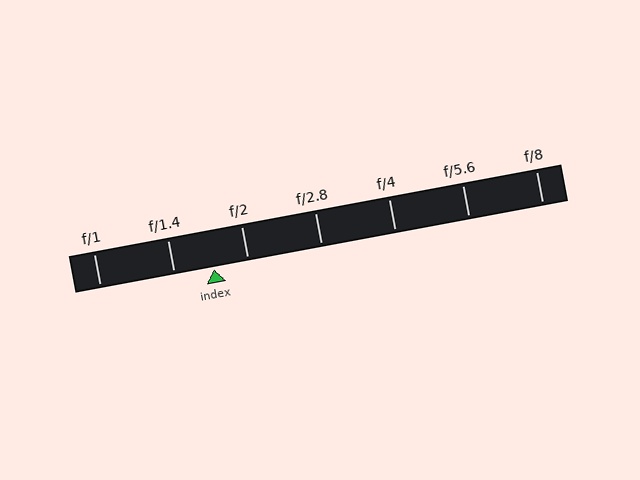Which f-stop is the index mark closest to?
The index mark is closest to f/2.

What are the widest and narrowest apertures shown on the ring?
The widest aperture shown is f/1 and the narrowest is f/8.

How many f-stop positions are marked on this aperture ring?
There are 7 f-stop positions marked.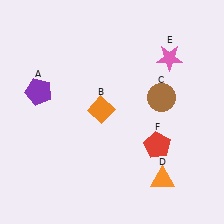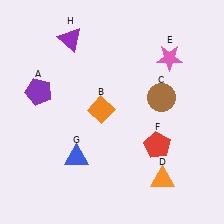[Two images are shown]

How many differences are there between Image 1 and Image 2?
There are 2 differences between the two images.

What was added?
A blue triangle (G), a purple triangle (H) were added in Image 2.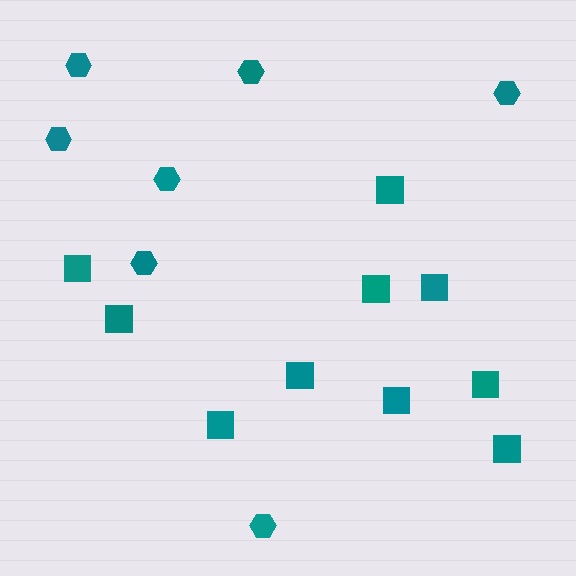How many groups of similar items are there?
There are 2 groups: one group of hexagons (7) and one group of squares (10).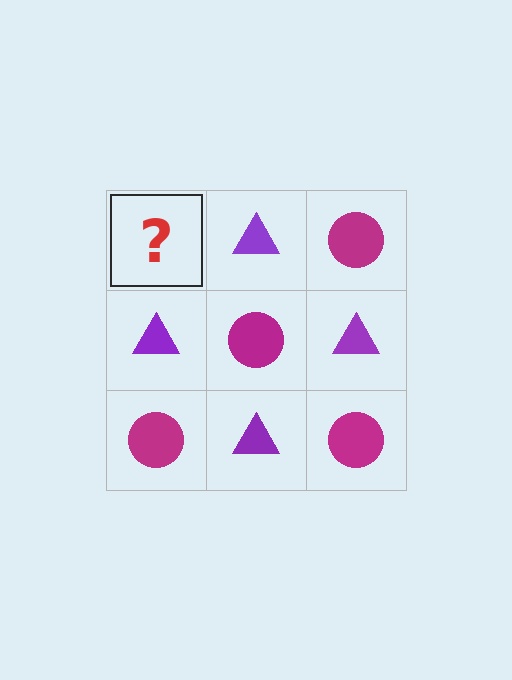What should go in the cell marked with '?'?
The missing cell should contain a magenta circle.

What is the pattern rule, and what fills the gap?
The rule is that it alternates magenta circle and purple triangle in a checkerboard pattern. The gap should be filled with a magenta circle.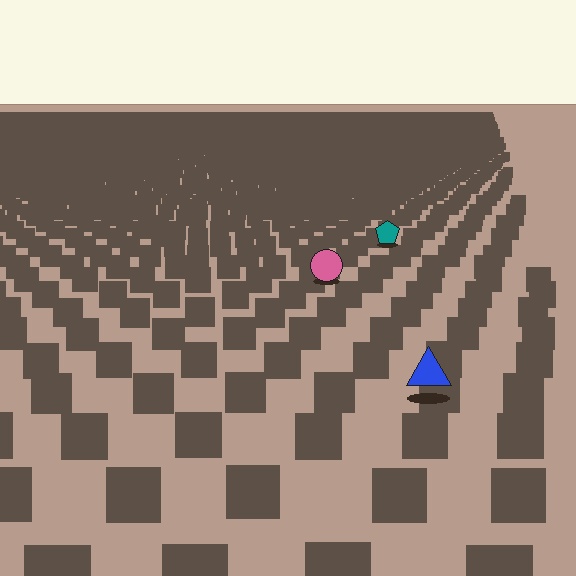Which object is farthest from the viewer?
The teal pentagon is farthest from the viewer. It appears smaller and the ground texture around it is denser.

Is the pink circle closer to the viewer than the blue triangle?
No. The blue triangle is closer — you can tell from the texture gradient: the ground texture is coarser near it.